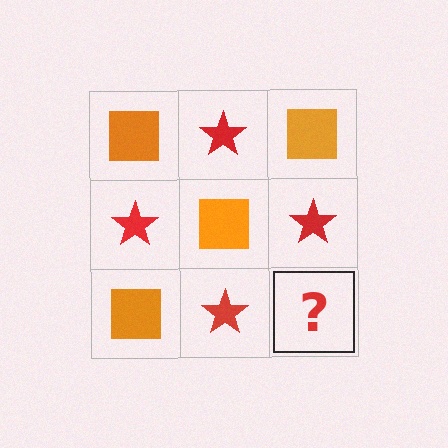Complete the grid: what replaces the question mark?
The question mark should be replaced with an orange square.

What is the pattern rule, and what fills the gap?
The rule is that it alternates orange square and red star in a checkerboard pattern. The gap should be filled with an orange square.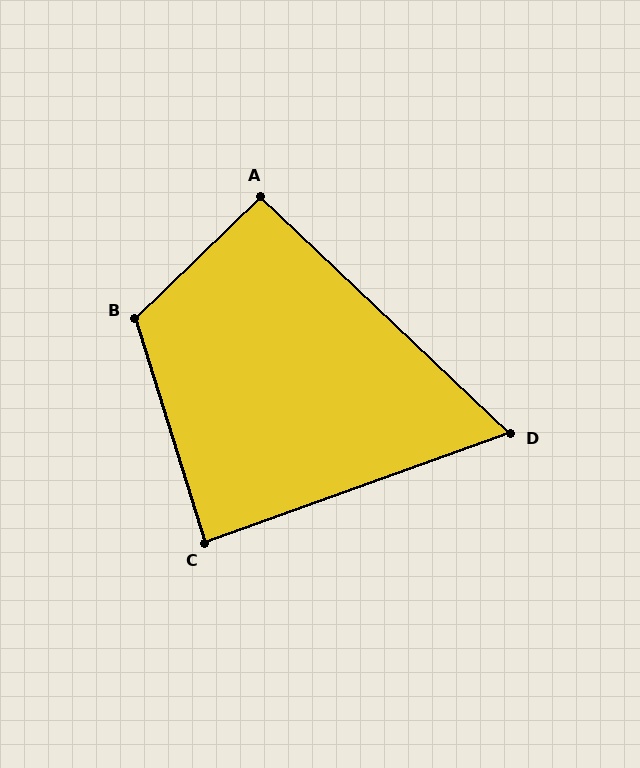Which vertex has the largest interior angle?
B, at approximately 117 degrees.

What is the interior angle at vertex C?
Approximately 88 degrees (approximately right).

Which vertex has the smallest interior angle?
D, at approximately 63 degrees.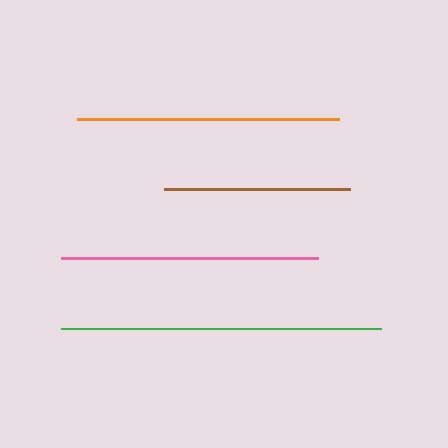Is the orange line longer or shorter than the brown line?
The orange line is longer than the brown line.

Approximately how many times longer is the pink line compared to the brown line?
The pink line is approximately 1.4 times the length of the brown line.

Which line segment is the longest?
The green line is the longest at approximately 320 pixels.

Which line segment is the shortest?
The brown line is the shortest at approximately 185 pixels.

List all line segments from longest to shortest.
From longest to shortest: green, orange, pink, brown.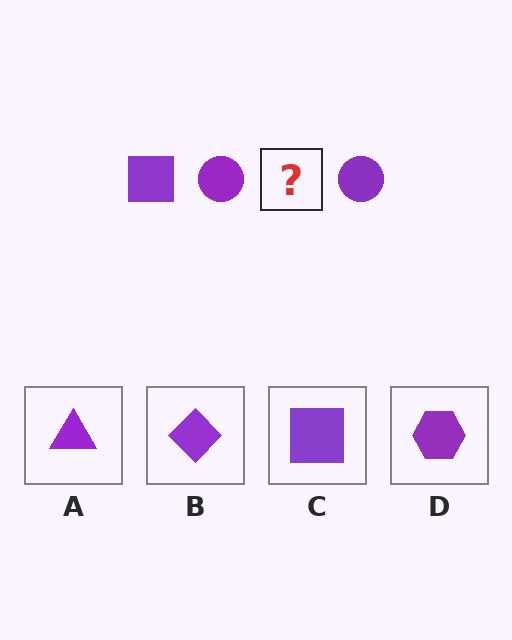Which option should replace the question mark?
Option C.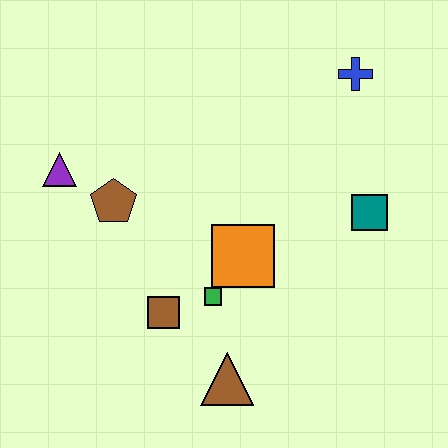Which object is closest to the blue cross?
The teal square is closest to the blue cross.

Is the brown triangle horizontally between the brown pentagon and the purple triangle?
No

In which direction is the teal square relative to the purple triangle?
The teal square is to the right of the purple triangle.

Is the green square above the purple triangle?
No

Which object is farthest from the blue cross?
The brown triangle is farthest from the blue cross.